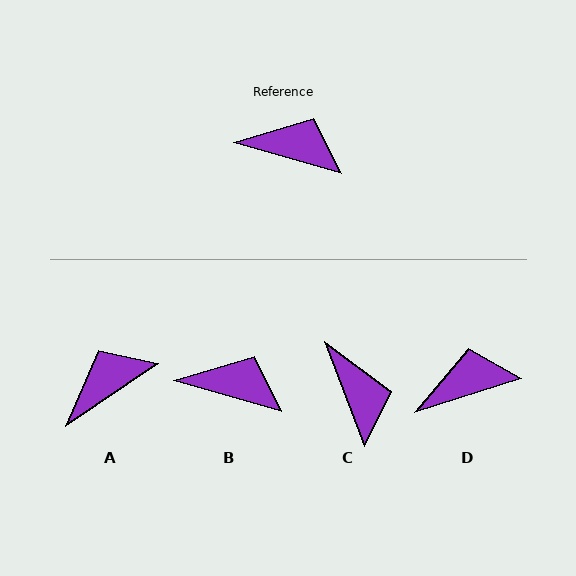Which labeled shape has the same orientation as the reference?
B.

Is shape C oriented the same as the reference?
No, it is off by about 53 degrees.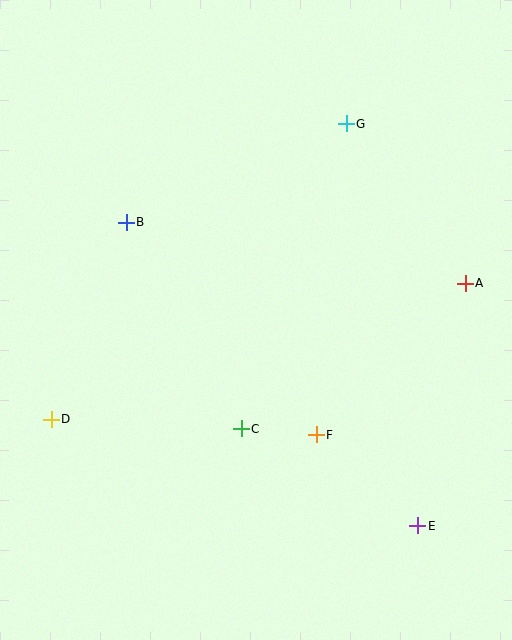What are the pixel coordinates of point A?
Point A is at (465, 283).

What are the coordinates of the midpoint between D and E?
The midpoint between D and E is at (234, 472).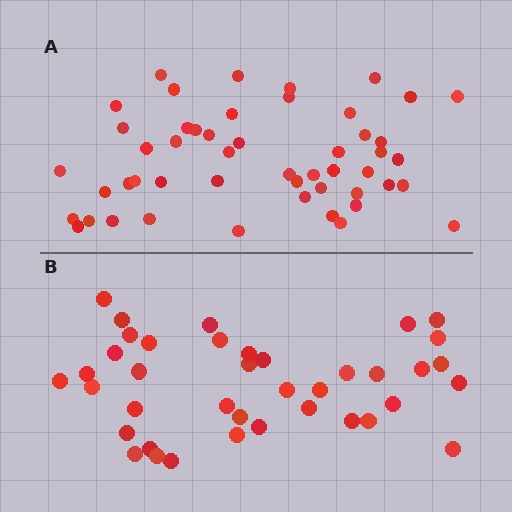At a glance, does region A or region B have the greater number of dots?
Region A (the top region) has more dots.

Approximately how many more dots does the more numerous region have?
Region A has roughly 12 or so more dots than region B.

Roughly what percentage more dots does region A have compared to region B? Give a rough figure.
About 30% more.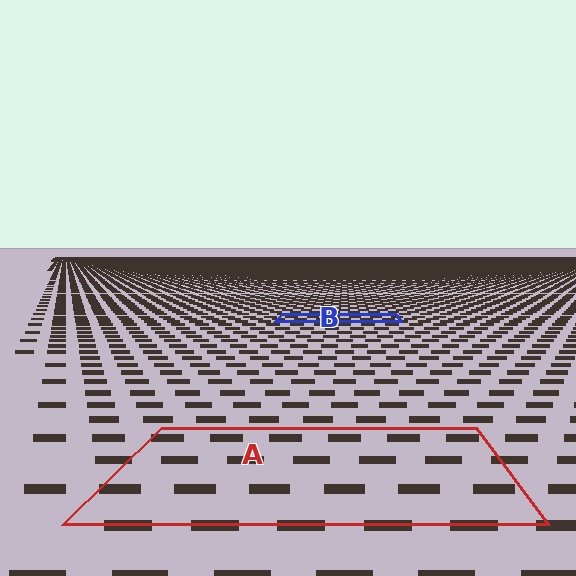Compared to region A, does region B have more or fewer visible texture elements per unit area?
Region B has more texture elements per unit area — they are packed more densely because it is farther away.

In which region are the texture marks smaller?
The texture marks are smaller in region B, because it is farther away.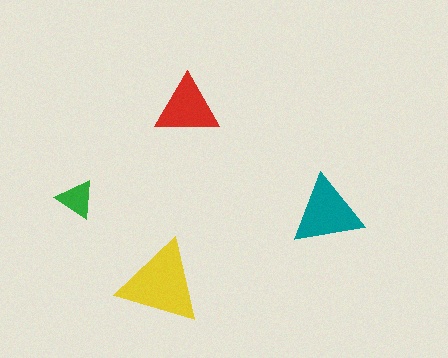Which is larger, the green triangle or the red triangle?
The red one.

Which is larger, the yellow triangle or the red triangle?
The yellow one.